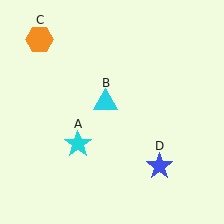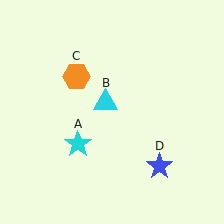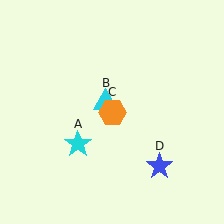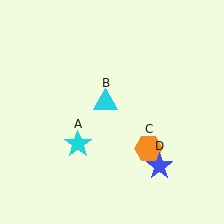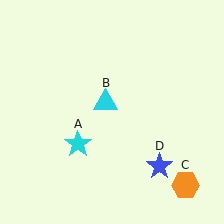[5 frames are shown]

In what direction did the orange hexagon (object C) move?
The orange hexagon (object C) moved down and to the right.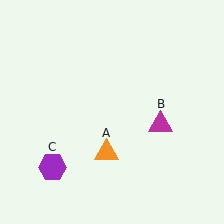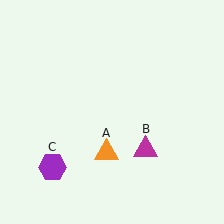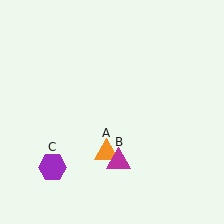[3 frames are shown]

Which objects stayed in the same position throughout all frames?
Orange triangle (object A) and purple hexagon (object C) remained stationary.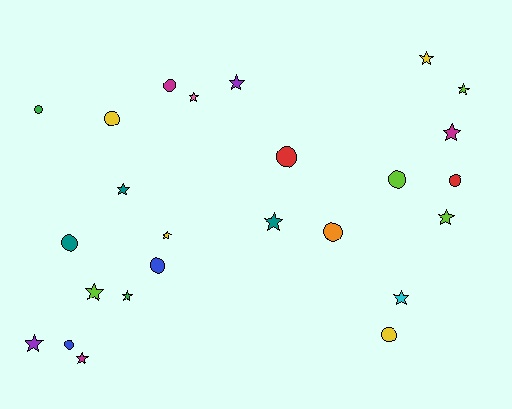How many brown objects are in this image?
There are no brown objects.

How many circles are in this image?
There are 11 circles.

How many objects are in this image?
There are 25 objects.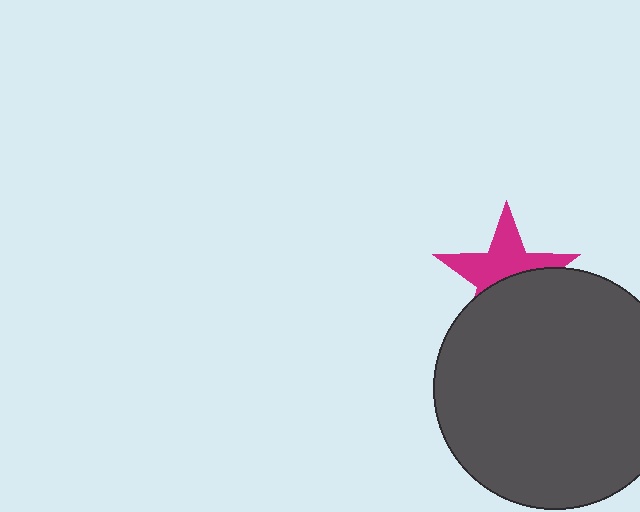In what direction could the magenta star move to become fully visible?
The magenta star could move up. That would shift it out from behind the dark gray circle entirely.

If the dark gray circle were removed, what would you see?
You would see the complete magenta star.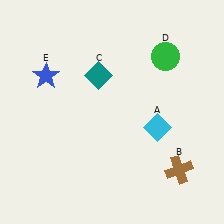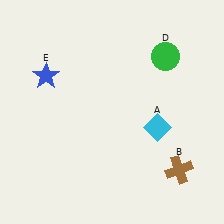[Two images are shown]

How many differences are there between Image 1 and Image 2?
There is 1 difference between the two images.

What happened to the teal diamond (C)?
The teal diamond (C) was removed in Image 2. It was in the top-left area of Image 1.